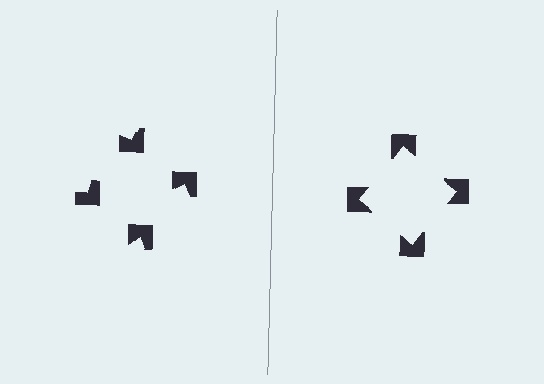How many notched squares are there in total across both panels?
8 — 4 on each side.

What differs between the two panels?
The notched squares are positioned identically on both sides; only the wedge orientations differ. On the right they align to a square; on the left they are misaligned.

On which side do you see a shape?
An illusory square appears on the right side. On the left side the wedge cuts are rotated, so no coherent shape forms.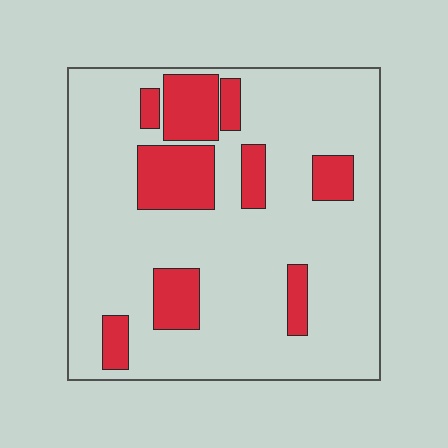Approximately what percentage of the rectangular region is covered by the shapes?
Approximately 20%.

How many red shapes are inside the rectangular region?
9.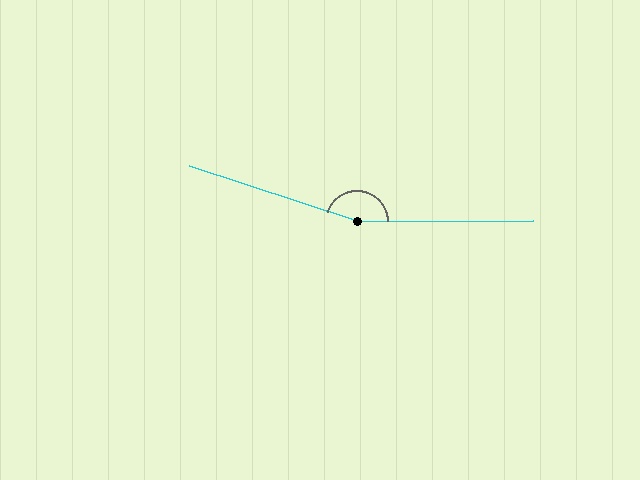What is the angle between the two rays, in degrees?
Approximately 161 degrees.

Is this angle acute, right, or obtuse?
It is obtuse.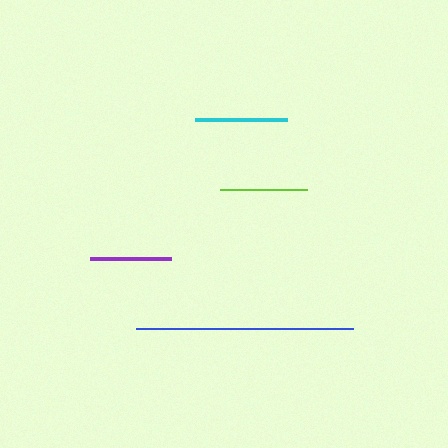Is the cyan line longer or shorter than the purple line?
The cyan line is longer than the purple line.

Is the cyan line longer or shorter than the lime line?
The cyan line is longer than the lime line.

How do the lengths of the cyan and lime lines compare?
The cyan and lime lines are approximately the same length.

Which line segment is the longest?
The blue line is the longest at approximately 216 pixels.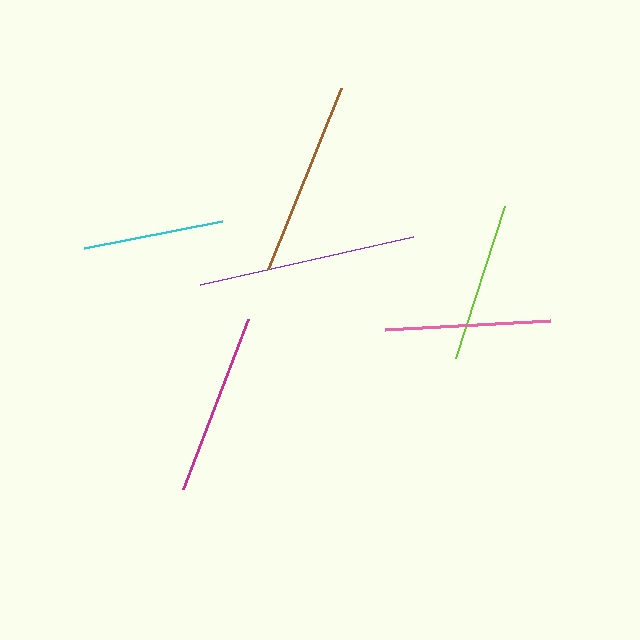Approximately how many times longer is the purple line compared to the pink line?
The purple line is approximately 1.3 times the length of the pink line.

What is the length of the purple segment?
The purple segment is approximately 218 pixels long.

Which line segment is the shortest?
The cyan line is the shortest at approximately 141 pixels.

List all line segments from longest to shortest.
From longest to shortest: purple, brown, magenta, pink, lime, cyan.